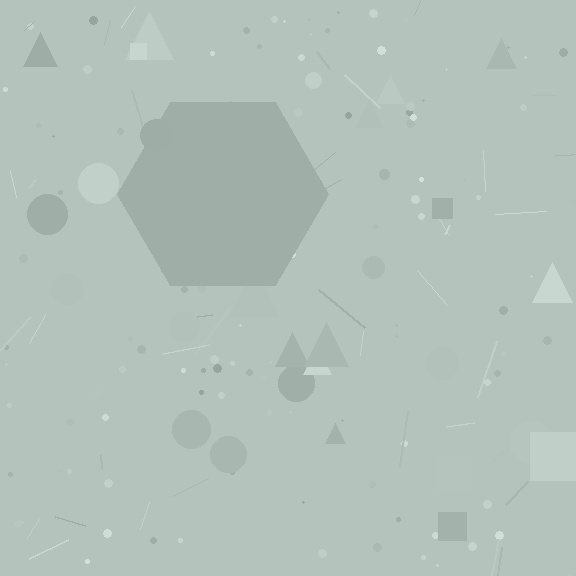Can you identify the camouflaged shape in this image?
The camouflaged shape is a hexagon.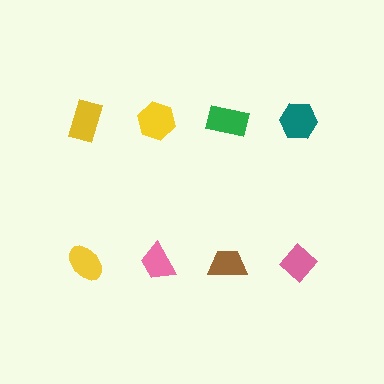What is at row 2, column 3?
A brown trapezoid.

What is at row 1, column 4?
A teal hexagon.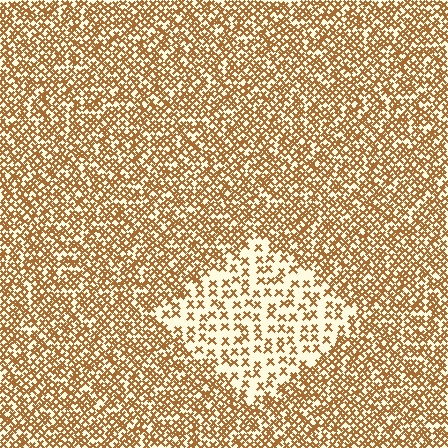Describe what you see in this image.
The image contains small brown elements arranged at two different densities. A diamond-shaped region is visible where the elements are less densely packed than the surrounding area.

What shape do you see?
I see a diamond.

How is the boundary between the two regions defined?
The boundary is defined by a change in element density (approximately 2.4x ratio). All elements are the same color, size, and shape.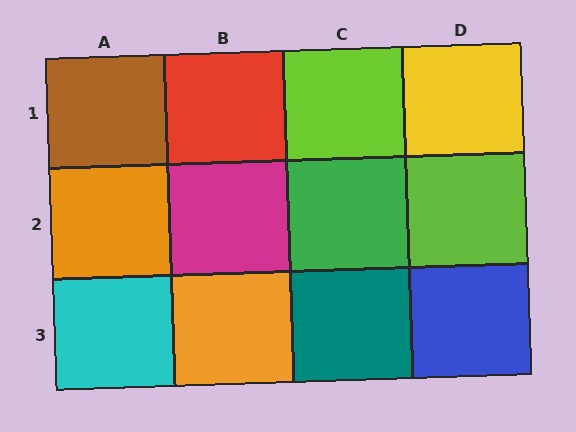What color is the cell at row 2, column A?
Orange.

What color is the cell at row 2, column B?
Magenta.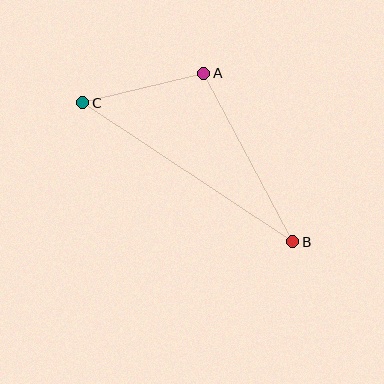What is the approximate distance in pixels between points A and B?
The distance between A and B is approximately 191 pixels.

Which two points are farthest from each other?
Points B and C are farthest from each other.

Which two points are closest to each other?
Points A and C are closest to each other.